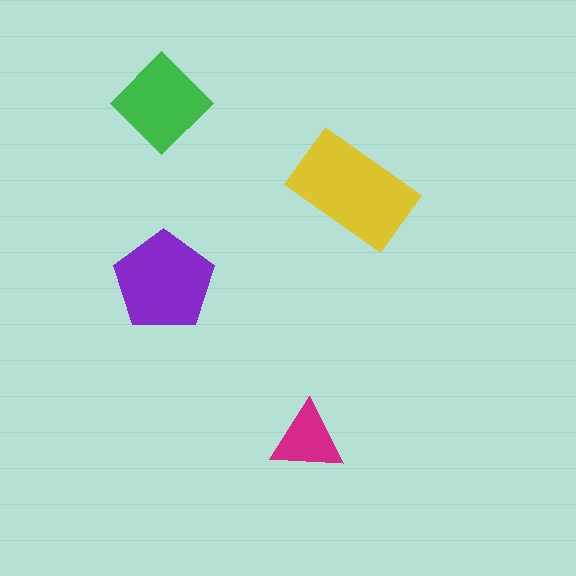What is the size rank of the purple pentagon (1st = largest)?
2nd.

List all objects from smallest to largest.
The magenta triangle, the green diamond, the purple pentagon, the yellow rectangle.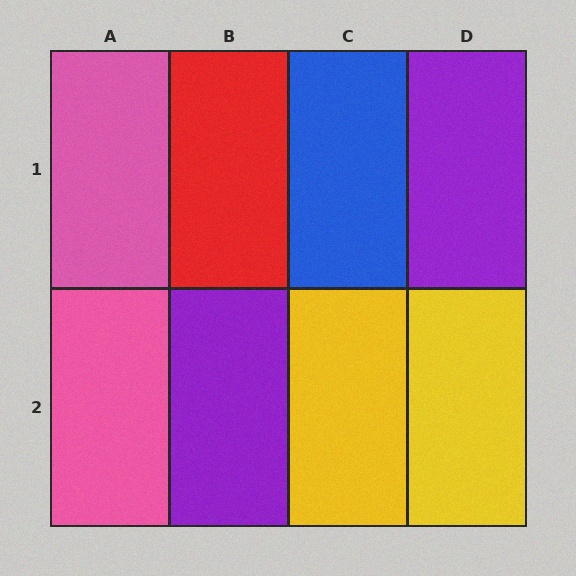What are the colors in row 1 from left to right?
Pink, red, blue, purple.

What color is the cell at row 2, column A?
Pink.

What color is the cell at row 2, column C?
Yellow.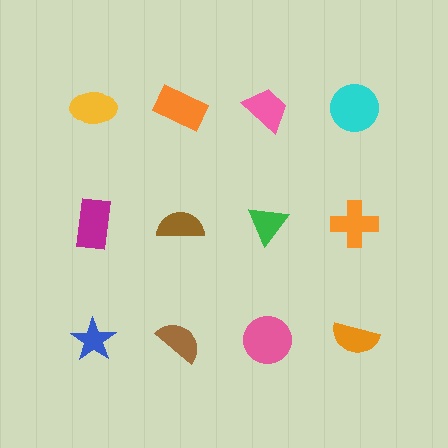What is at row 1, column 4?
A cyan circle.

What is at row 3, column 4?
An orange semicircle.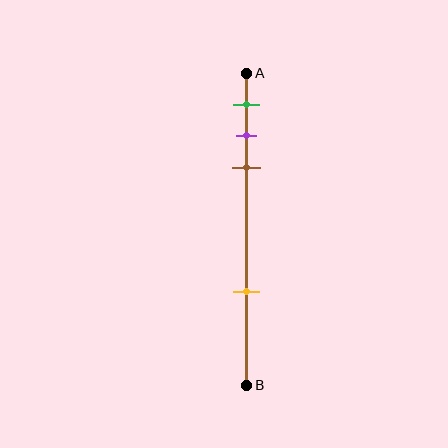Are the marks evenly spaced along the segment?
No, the marks are not evenly spaced.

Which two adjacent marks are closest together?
The purple and brown marks are the closest adjacent pair.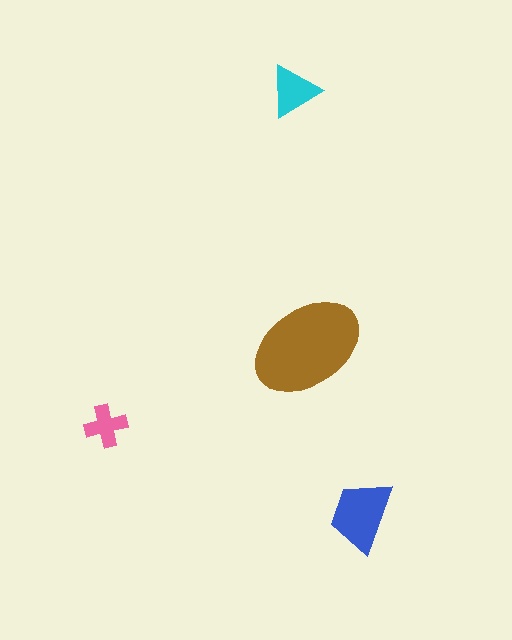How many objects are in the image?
There are 4 objects in the image.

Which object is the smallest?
The pink cross.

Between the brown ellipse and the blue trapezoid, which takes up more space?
The brown ellipse.